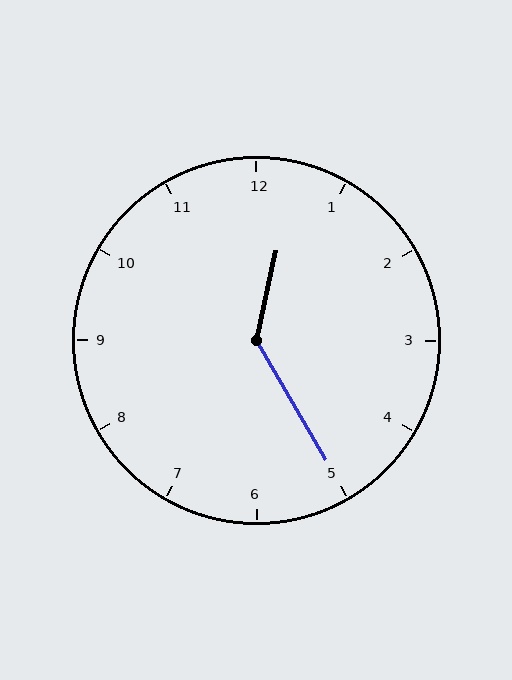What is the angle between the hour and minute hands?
Approximately 138 degrees.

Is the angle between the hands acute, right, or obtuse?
It is obtuse.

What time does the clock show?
12:25.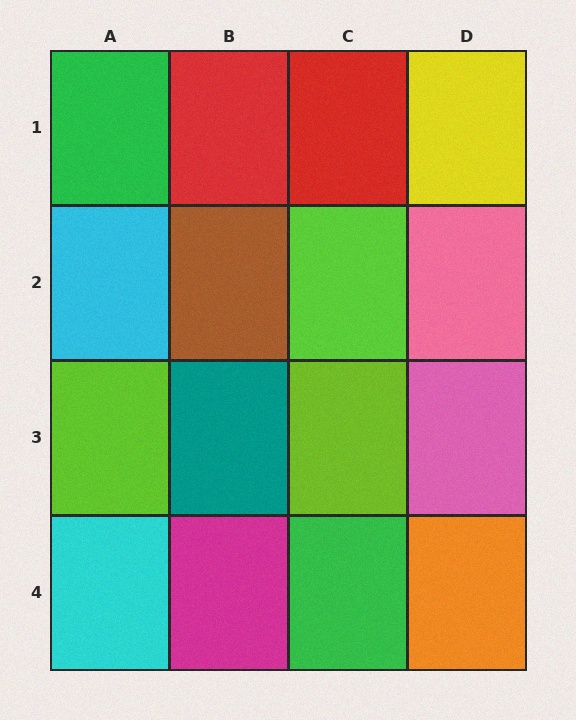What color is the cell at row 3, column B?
Teal.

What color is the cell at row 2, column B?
Brown.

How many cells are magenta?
1 cell is magenta.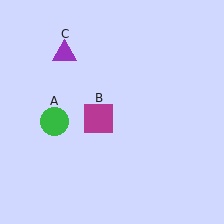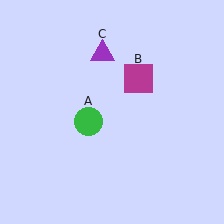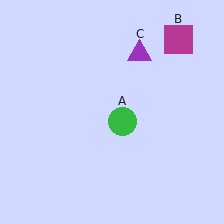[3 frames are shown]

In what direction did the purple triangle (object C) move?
The purple triangle (object C) moved right.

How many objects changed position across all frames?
3 objects changed position: green circle (object A), magenta square (object B), purple triangle (object C).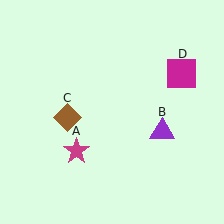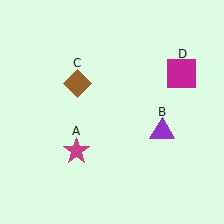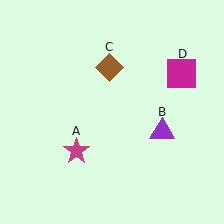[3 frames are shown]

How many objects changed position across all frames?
1 object changed position: brown diamond (object C).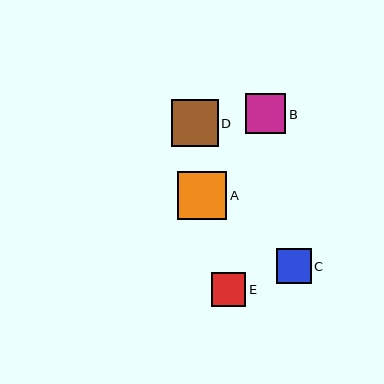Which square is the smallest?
Square E is the smallest with a size of approximately 34 pixels.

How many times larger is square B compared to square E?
Square B is approximately 1.2 times the size of square E.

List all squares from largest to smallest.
From largest to smallest: A, D, B, C, E.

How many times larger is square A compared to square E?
Square A is approximately 1.4 times the size of square E.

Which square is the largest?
Square A is the largest with a size of approximately 49 pixels.